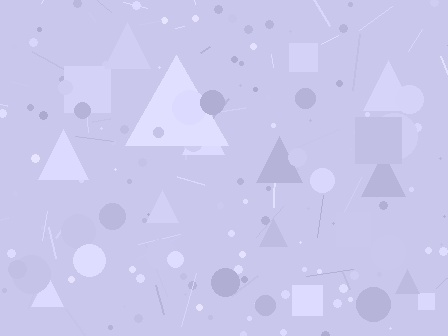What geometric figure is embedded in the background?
A triangle is embedded in the background.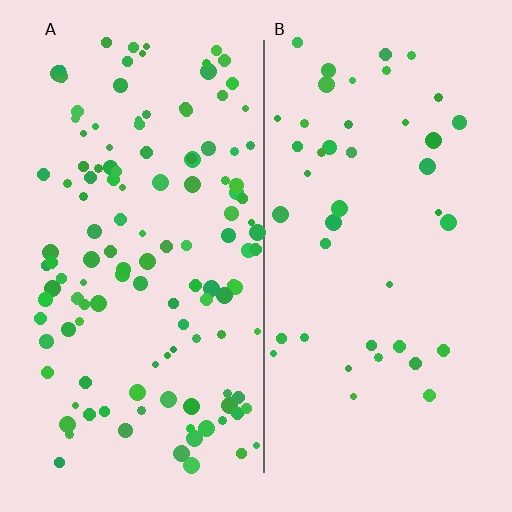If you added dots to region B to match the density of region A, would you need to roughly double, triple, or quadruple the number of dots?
Approximately triple.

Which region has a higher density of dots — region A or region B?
A (the left).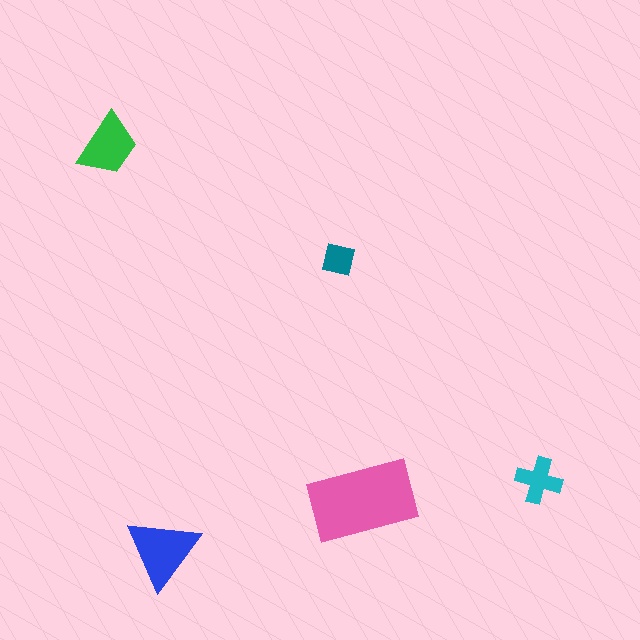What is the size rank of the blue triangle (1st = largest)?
2nd.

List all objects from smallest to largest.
The teal square, the cyan cross, the green trapezoid, the blue triangle, the pink rectangle.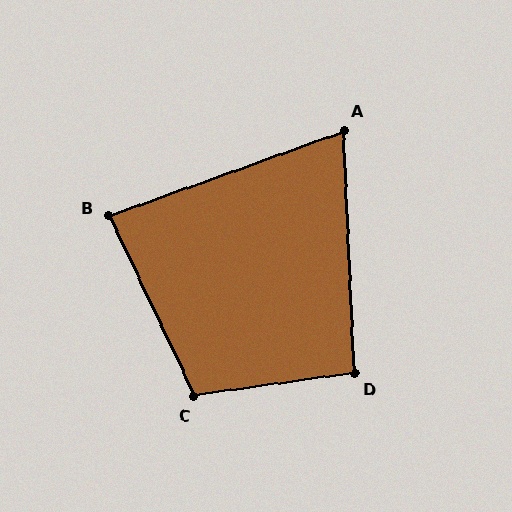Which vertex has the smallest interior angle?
A, at approximately 73 degrees.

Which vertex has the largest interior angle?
C, at approximately 107 degrees.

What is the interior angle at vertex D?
Approximately 96 degrees (obtuse).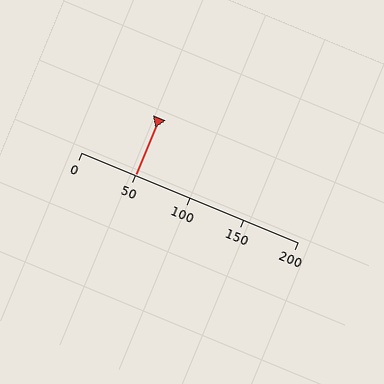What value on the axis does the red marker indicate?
The marker indicates approximately 50.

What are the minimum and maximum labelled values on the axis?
The axis runs from 0 to 200.